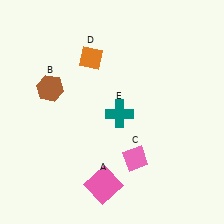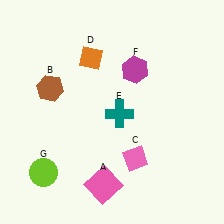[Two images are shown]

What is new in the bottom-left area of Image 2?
A lime circle (G) was added in the bottom-left area of Image 2.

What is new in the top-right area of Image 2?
A magenta hexagon (F) was added in the top-right area of Image 2.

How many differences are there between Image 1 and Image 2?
There are 2 differences between the two images.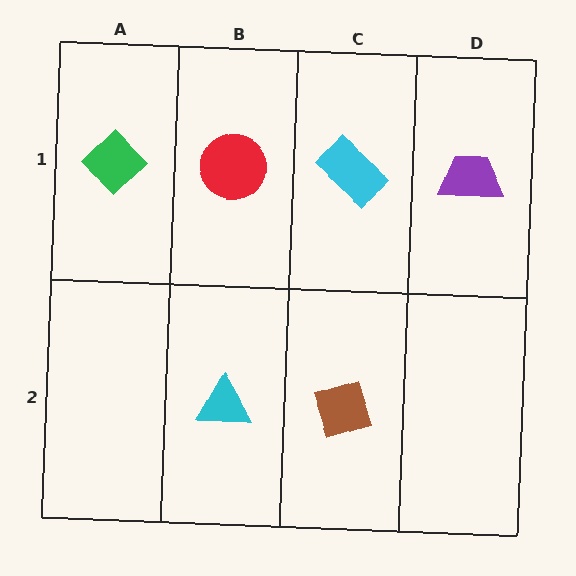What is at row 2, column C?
A brown diamond.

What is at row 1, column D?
A purple trapezoid.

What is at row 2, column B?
A cyan triangle.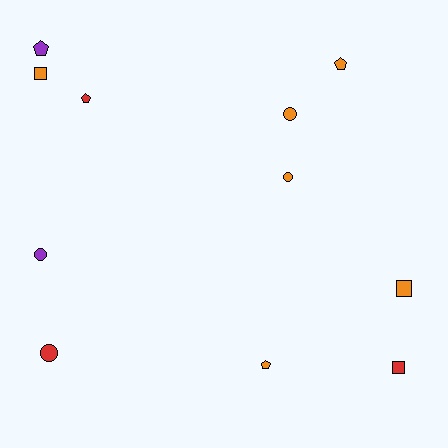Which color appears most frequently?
Orange, with 6 objects.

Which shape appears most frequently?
Circle, with 4 objects.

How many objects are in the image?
There are 11 objects.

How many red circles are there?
There is 1 red circle.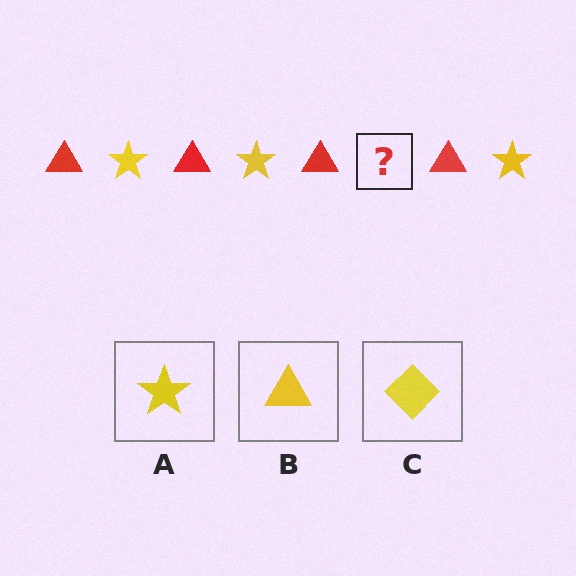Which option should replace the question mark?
Option A.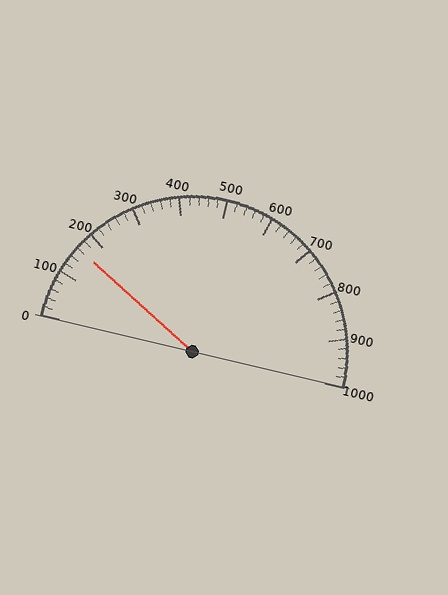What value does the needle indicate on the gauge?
The needle indicates approximately 160.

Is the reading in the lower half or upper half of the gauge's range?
The reading is in the lower half of the range (0 to 1000).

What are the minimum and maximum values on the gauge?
The gauge ranges from 0 to 1000.